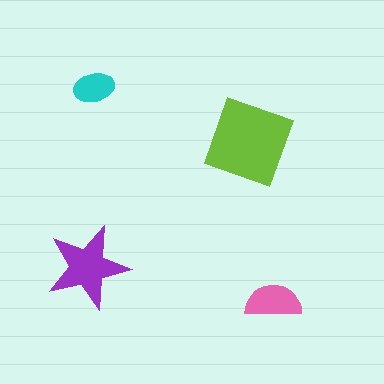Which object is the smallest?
The cyan ellipse.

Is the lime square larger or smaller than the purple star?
Larger.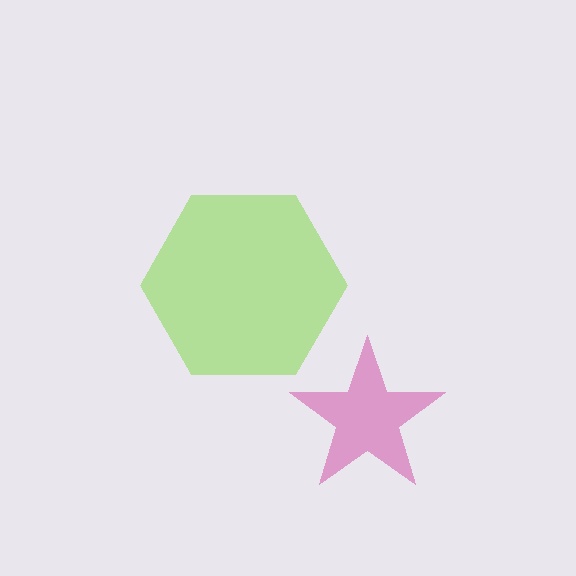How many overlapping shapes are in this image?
There are 2 overlapping shapes in the image.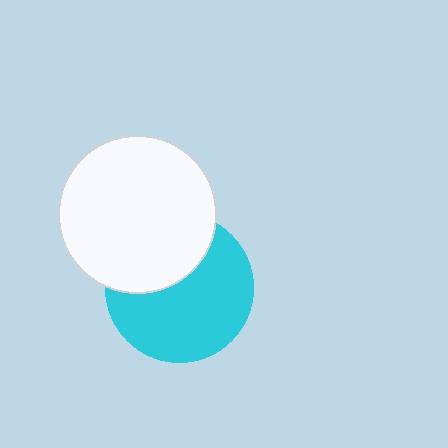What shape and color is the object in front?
The object in front is a white circle.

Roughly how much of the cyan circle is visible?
About half of it is visible (roughly 64%).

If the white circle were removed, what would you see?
You would see the complete cyan circle.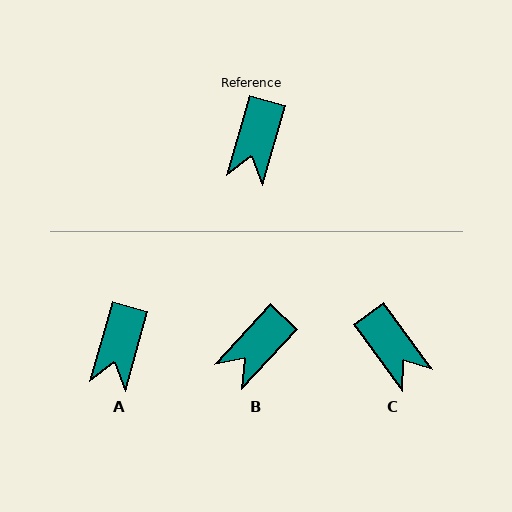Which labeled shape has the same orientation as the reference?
A.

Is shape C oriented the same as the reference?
No, it is off by about 52 degrees.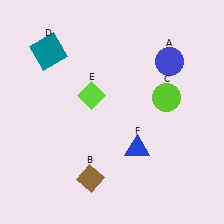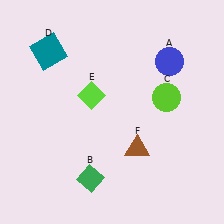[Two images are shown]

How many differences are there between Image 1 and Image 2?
There are 2 differences between the two images.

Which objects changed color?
B changed from brown to green. F changed from blue to brown.